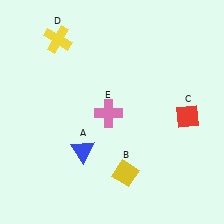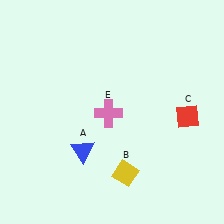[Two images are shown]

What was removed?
The yellow cross (D) was removed in Image 2.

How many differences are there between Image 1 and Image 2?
There is 1 difference between the two images.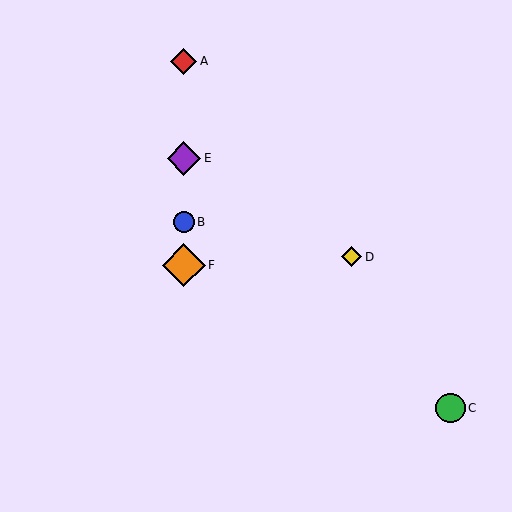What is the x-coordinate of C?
Object C is at x≈451.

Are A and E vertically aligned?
Yes, both are at x≈184.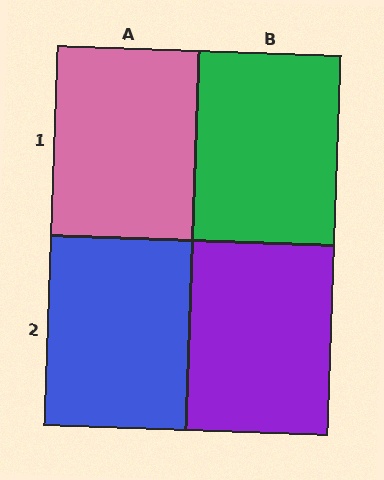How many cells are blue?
1 cell is blue.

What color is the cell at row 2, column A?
Blue.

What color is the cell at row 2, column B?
Purple.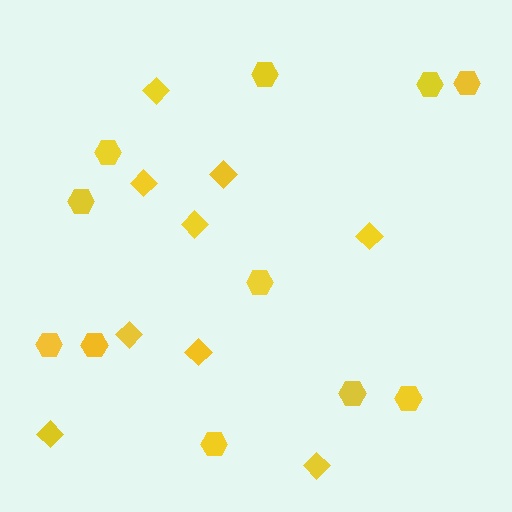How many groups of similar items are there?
There are 2 groups: one group of diamonds (9) and one group of hexagons (11).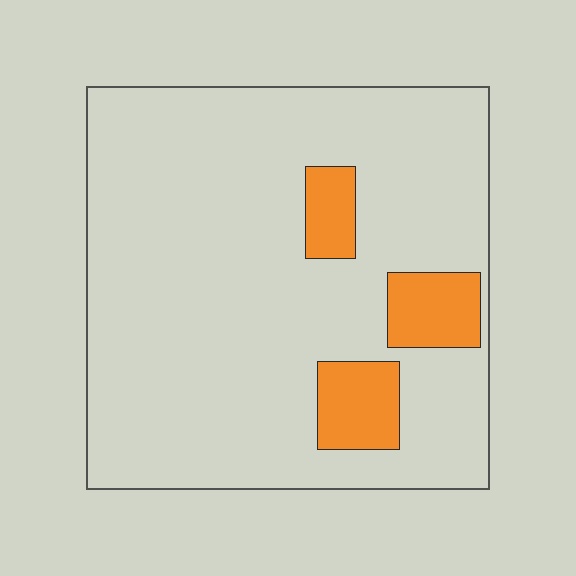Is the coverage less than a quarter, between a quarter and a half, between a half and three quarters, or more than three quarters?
Less than a quarter.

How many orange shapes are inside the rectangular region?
3.